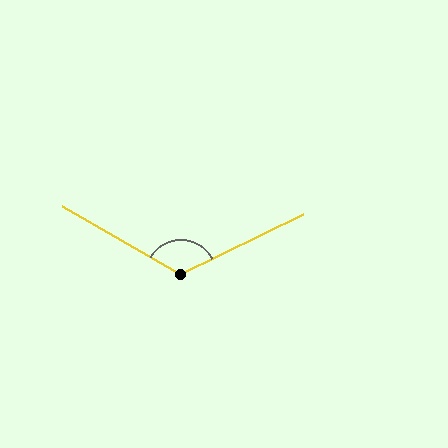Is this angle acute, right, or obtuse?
It is obtuse.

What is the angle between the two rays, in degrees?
Approximately 124 degrees.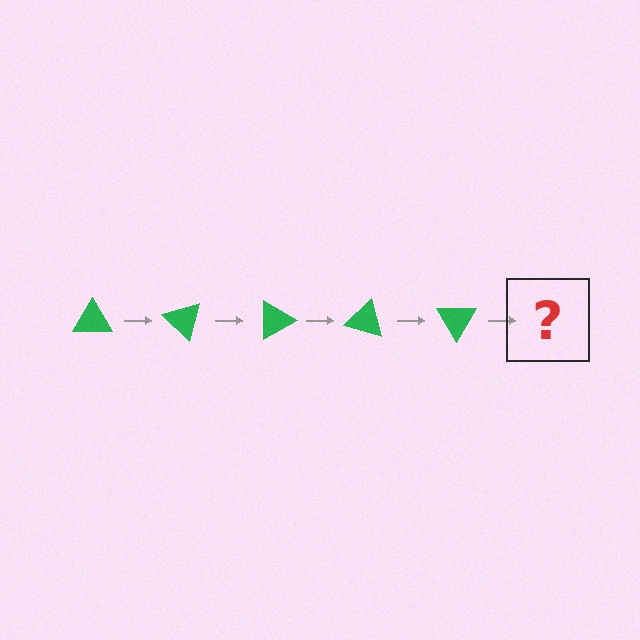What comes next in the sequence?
The next element should be a green triangle rotated 225 degrees.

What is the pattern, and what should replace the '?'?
The pattern is that the triangle rotates 45 degrees each step. The '?' should be a green triangle rotated 225 degrees.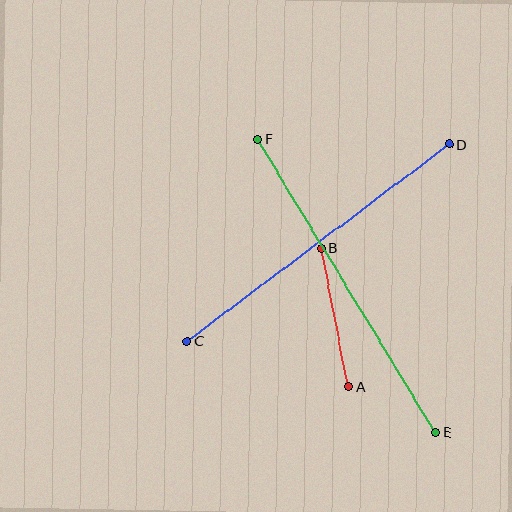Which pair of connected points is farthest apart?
Points E and F are farthest apart.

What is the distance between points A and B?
The distance is approximately 141 pixels.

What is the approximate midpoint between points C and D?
The midpoint is at approximately (318, 243) pixels.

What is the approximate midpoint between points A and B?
The midpoint is at approximately (335, 317) pixels.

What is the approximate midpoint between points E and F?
The midpoint is at approximately (347, 286) pixels.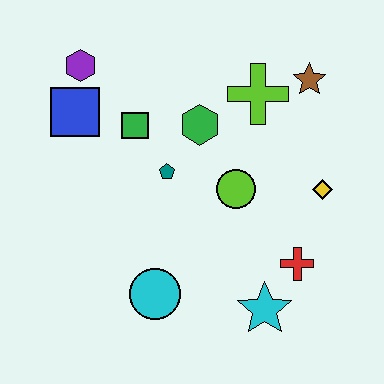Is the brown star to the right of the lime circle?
Yes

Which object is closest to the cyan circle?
The cyan star is closest to the cyan circle.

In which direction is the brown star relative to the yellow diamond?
The brown star is above the yellow diamond.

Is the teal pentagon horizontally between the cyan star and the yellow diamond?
No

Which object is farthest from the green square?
The cyan star is farthest from the green square.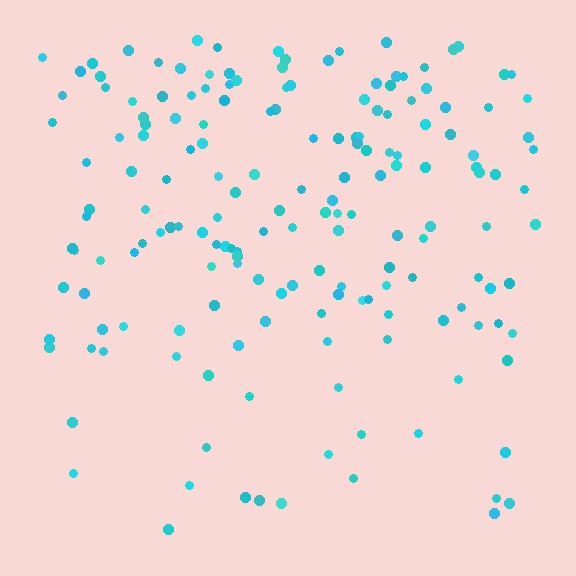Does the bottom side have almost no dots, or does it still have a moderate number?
Still a moderate number, just noticeably fewer than the top.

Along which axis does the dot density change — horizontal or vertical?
Vertical.